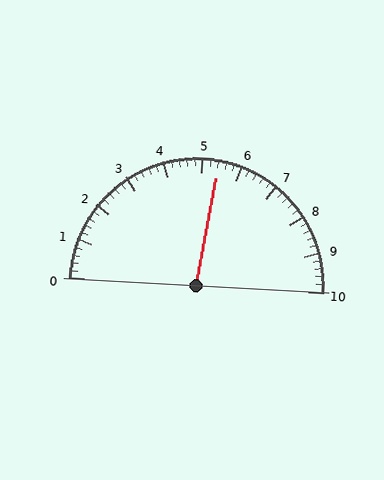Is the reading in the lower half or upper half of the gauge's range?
The reading is in the upper half of the range (0 to 10).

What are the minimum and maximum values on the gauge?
The gauge ranges from 0 to 10.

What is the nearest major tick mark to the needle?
The nearest major tick mark is 5.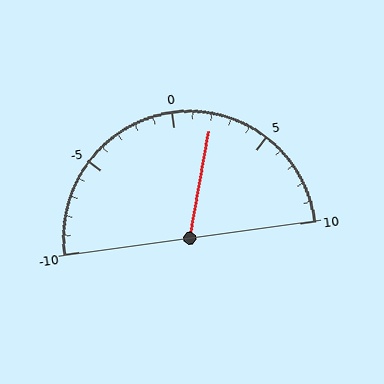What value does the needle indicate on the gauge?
The needle indicates approximately 2.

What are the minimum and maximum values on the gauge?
The gauge ranges from -10 to 10.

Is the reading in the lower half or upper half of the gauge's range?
The reading is in the upper half of the range (-10 to 10).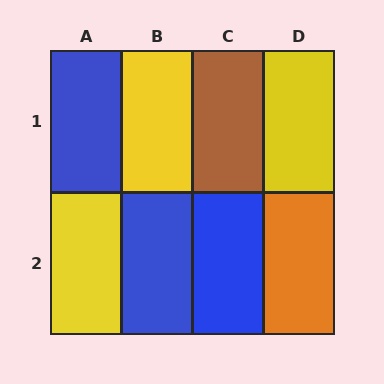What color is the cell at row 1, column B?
Yellow.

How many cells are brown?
1 cell is brown.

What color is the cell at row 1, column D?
Yellow.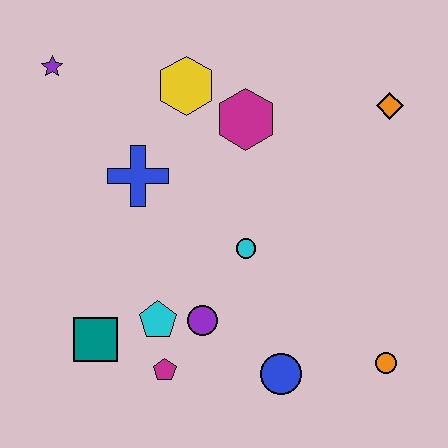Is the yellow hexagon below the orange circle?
No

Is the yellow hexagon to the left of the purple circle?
Yes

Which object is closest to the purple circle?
The cyan pentagon is closest to the purple circle.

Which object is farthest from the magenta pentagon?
The orange diamond is farthest from the magenta pentagon.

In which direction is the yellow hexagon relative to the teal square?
The yellow hexagon is above the teal square.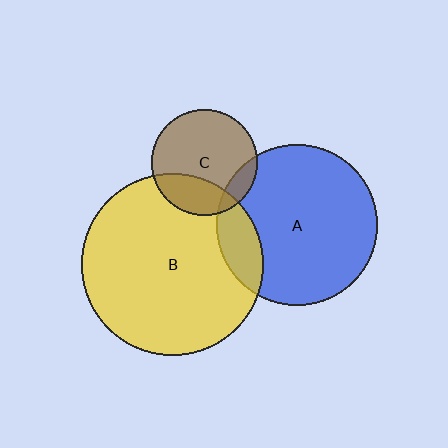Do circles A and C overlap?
Yes.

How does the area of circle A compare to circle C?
Approximately 2.3 times.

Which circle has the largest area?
Circle B (yellow).